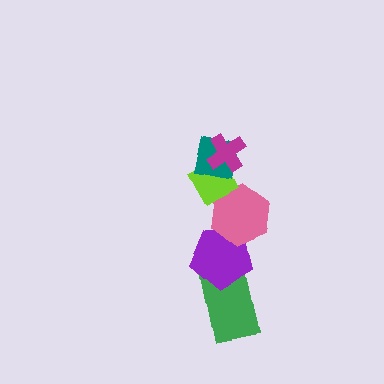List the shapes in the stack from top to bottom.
From top to bottom: the magenta cross, the teal square, the lime diamond, the pink hexagon, the purple pentagon, the green rectangle.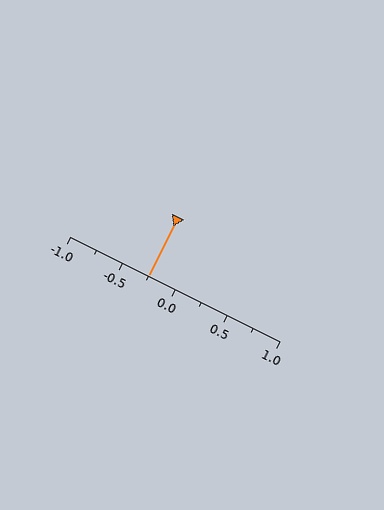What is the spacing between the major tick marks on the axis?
The major ticks are spaced 0.5 apart.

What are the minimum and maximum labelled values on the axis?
The axis runs from -1.0 to 1.0.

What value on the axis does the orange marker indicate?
The marker indicates approximately -0.25.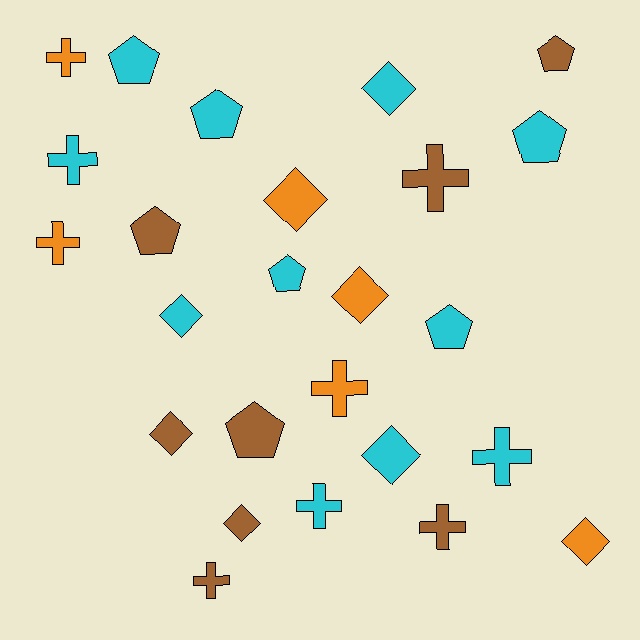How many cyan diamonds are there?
There are 3 cyan diamonds.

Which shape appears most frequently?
Cross, with 9 objects.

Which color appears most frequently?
Cyan, with 11 objects.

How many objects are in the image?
There are 25 objects.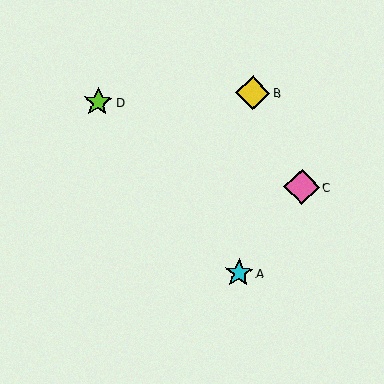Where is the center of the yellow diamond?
The center of the yellow diamond is at (253, 93).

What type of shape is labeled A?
Shape A is a cyan star.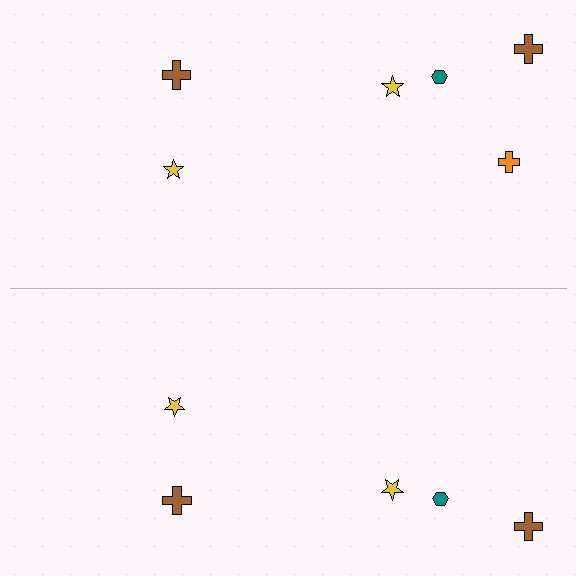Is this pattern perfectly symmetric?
No, the pattern is not perfectly symmetric. A orange cross is missing from the bottom side.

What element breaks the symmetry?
A orange cross is missing from the bottom side.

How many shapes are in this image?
There are 11 shapes in this image.